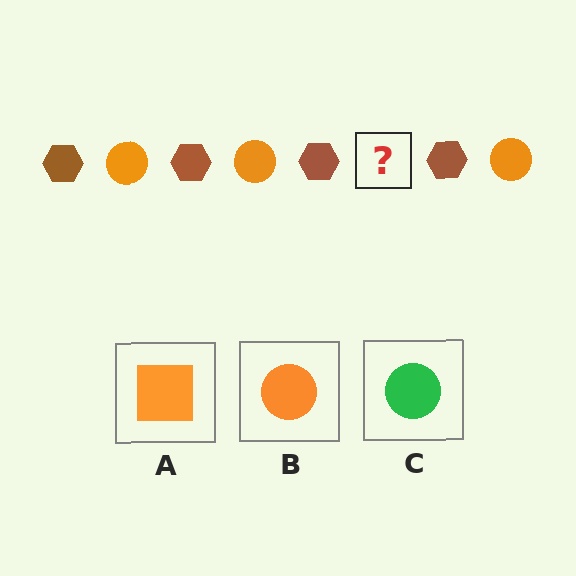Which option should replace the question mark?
Option B.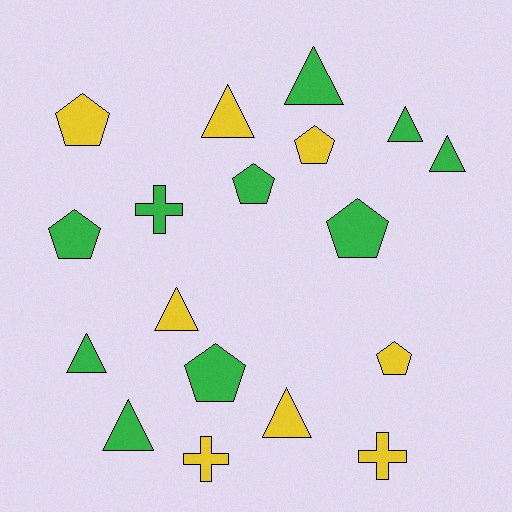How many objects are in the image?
There are 18 objects.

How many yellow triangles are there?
There are 3 yellow triangles.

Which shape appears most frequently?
Triangle, with 8 objects.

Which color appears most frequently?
Green, with 10 objects.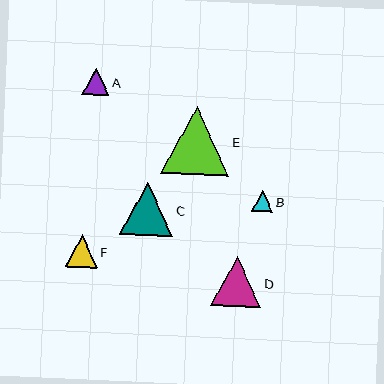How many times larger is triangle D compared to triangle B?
Triangle D is approximately 2.5 times the size of triangle B.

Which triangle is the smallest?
Triangle B is the smallest with a size of approximately 20 pixels.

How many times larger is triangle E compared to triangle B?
Triangle E is approximately 3.3 times the size of triangle B.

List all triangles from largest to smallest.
From largest to smallest: E, C, D, F, A, B.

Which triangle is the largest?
Triangle E is the largest with a size of approximately 68 pixels.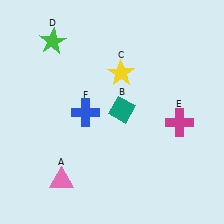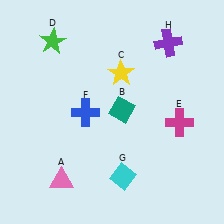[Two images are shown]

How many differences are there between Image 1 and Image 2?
There are 2 differences between the two images.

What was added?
A cyan diamond (G), a purple cross (H) were added in Image 2.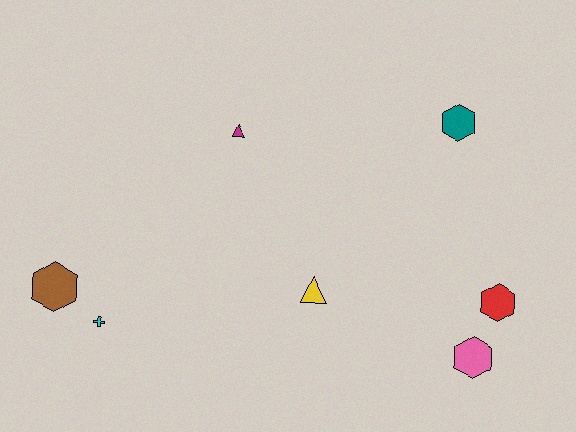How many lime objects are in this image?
There are no lime objects.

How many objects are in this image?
There are 7 objects.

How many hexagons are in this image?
There are 4 hexagons.